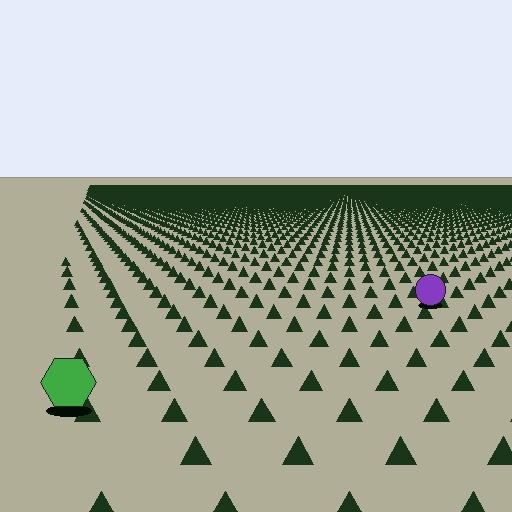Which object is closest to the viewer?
The green hexagon is closest. The texture marks near it are larger and more spread out.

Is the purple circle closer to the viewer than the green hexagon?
No. The green hexagon is closer — you can tell from the texture gradient: the ground texture is coarser near it.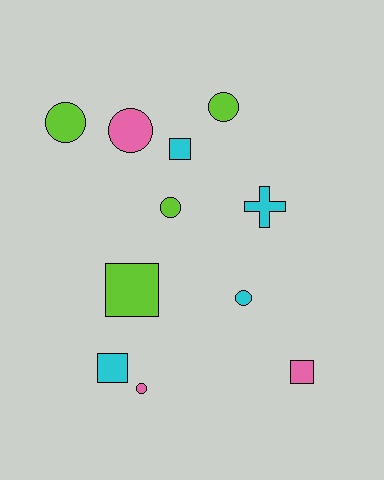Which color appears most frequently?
Cyan, with 4 objects.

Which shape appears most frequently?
Circle, with 6 objects.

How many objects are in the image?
There are 11 objects.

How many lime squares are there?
There is 1 lime square.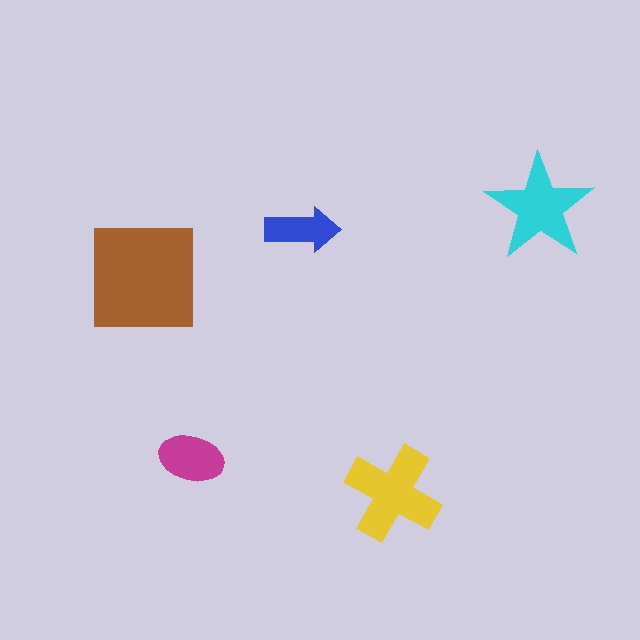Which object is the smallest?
The blue arrow.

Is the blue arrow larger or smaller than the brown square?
Smaller.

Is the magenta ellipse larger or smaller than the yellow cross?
Smaller.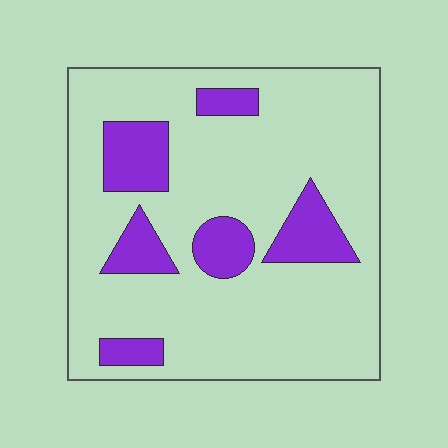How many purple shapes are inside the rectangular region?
6.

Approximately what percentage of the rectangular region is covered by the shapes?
Approximately 20%.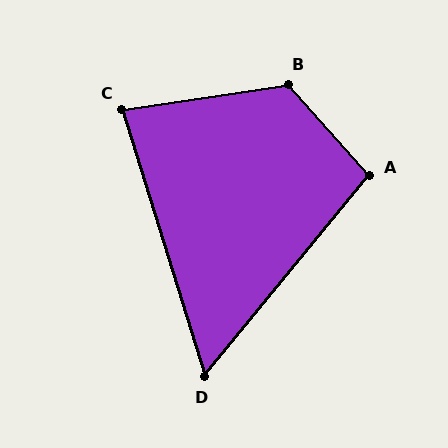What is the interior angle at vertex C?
Approximately 81 degrees (acute).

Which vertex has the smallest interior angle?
D, at approximately 57 degrees.